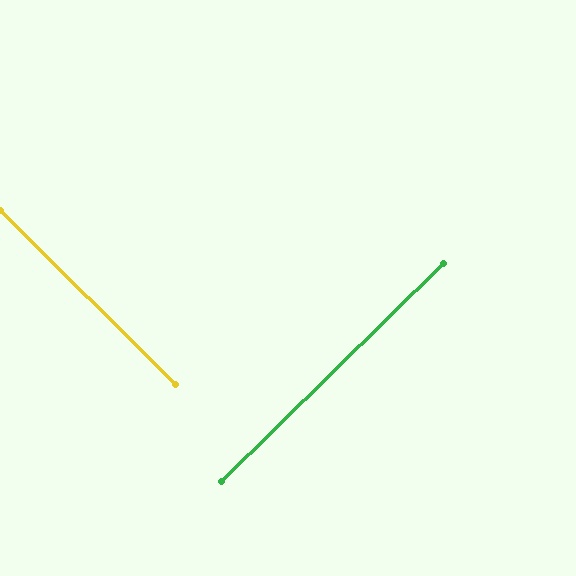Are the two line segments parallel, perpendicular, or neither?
Perpendicular — they meet at approximately 89°.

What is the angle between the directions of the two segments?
Approximately 89 degrees.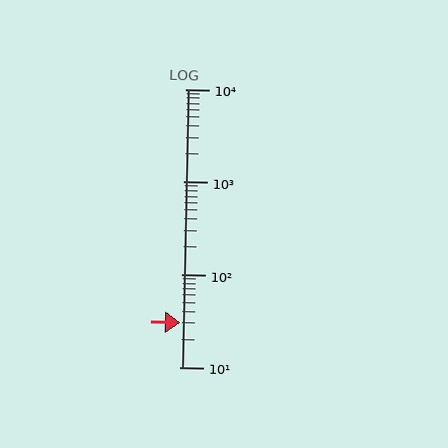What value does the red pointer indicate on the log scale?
The pointer indicates approximately 30.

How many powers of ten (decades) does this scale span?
The scale spans 3 decades, from 10 to 10000.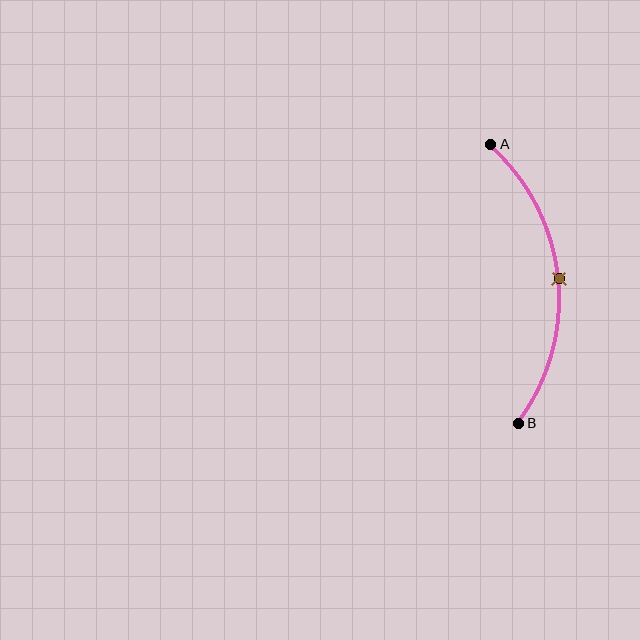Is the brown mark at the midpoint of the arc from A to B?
Yes. The brown mark lies on the arc at equal arc-length from both A and B — it is the arc midpoint.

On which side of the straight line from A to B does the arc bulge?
The arc bulges to the right of the straight line connecting A and B.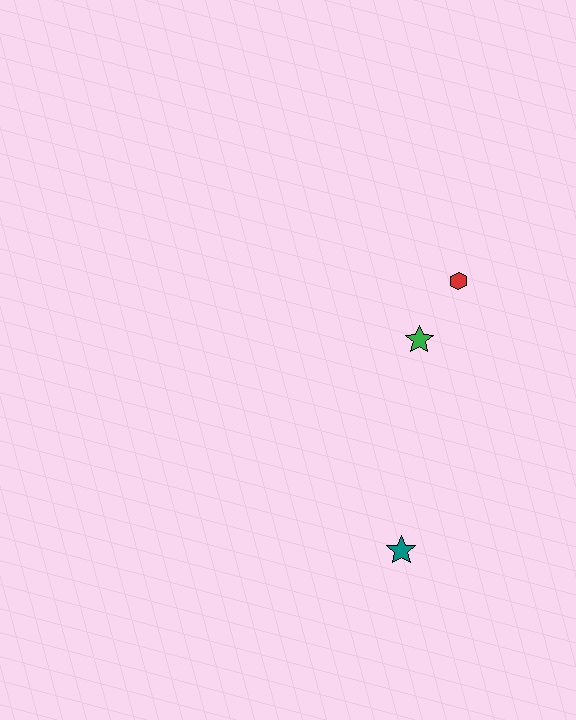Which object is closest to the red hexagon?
The green star is closest to the red hexagon.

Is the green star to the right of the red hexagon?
No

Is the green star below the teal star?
No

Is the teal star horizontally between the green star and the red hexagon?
No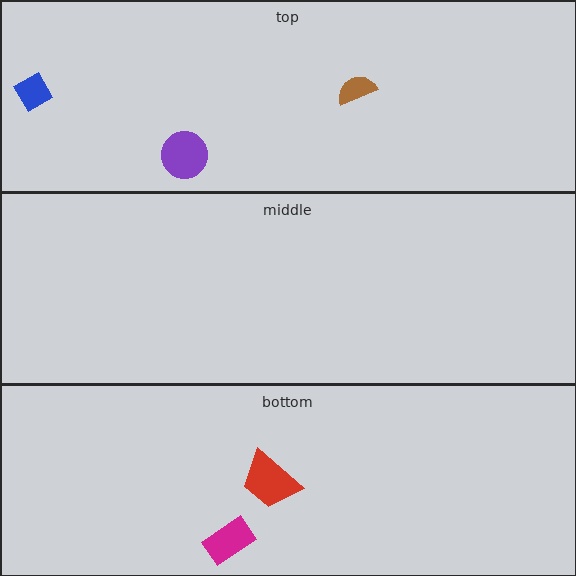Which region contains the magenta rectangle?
The bottom region.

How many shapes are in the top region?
3.